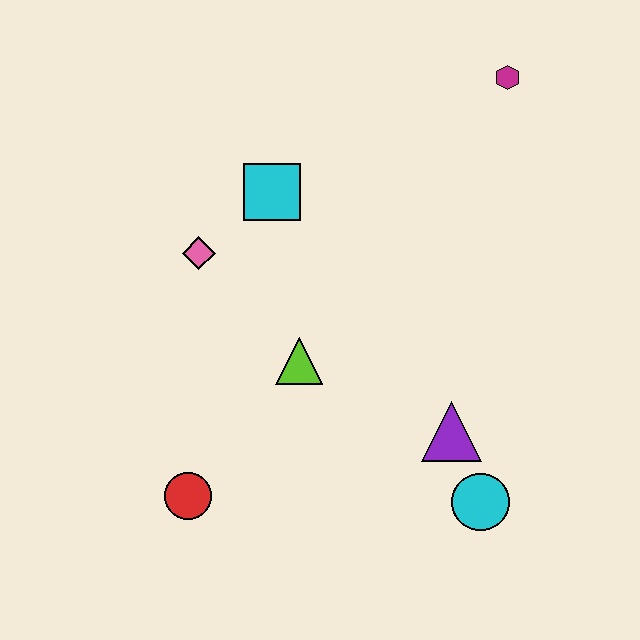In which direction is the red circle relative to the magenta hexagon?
The red circle is below the magenta hexagon.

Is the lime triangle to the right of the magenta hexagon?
No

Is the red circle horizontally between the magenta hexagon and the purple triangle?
No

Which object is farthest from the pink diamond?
The cyan circle is farthest from the pink diamond.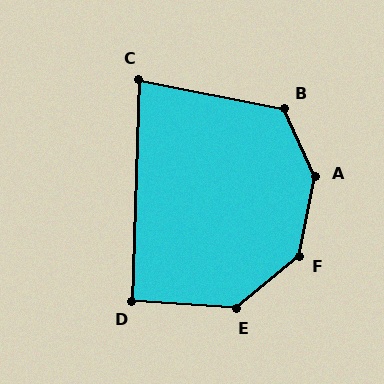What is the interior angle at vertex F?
Approximately 142 degrees (obtuse).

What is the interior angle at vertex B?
Approximately 126 degrees (obtuse).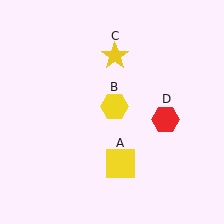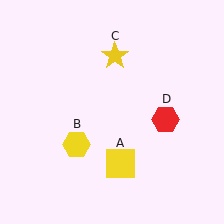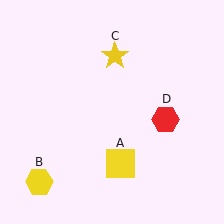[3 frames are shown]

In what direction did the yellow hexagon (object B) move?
The yellow hexagon (object B) moved down and to the left.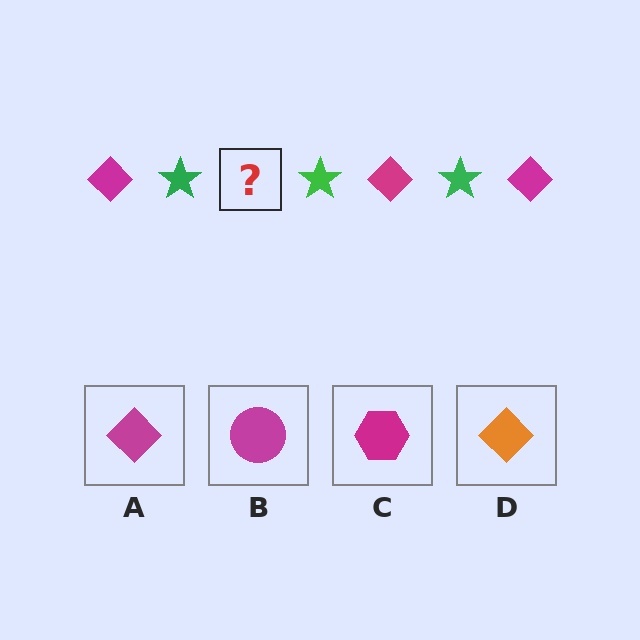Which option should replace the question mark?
Option A.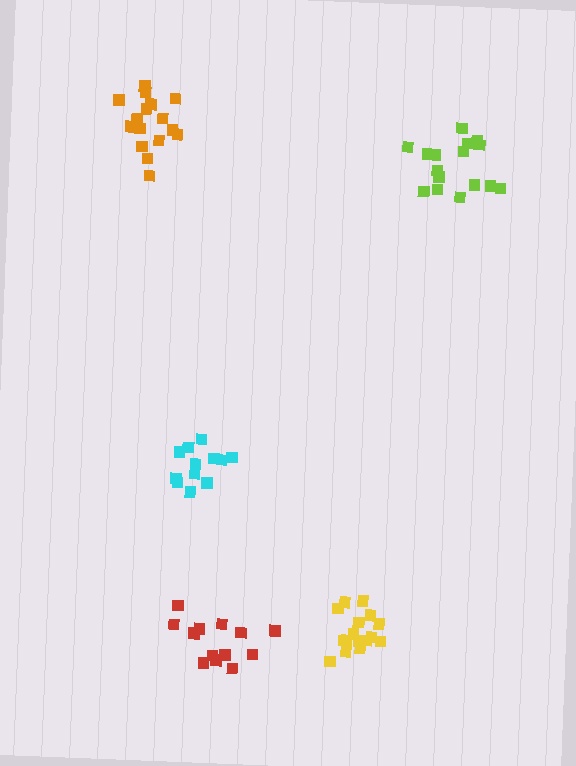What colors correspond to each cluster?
The clusters are colored: cyan, lime, red, yellow, orange.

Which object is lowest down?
The red cluster is bottommost.